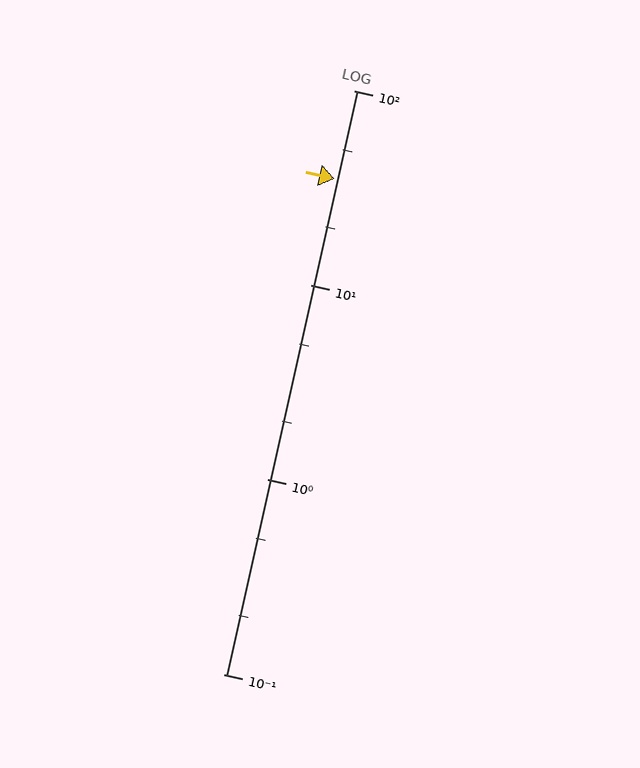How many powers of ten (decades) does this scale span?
The scale spans 3 decades, from 0.1 to 100.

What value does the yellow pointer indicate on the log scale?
The pointer indicates approximately 35.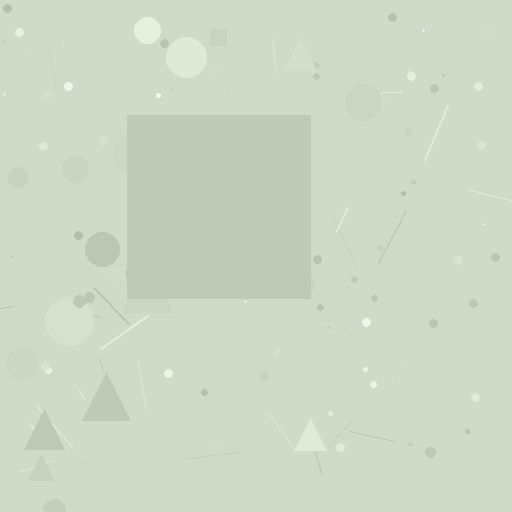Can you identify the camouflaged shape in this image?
The camouflaged shape is a square.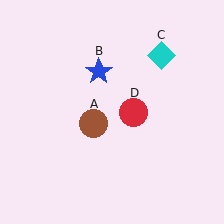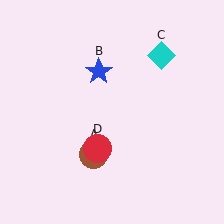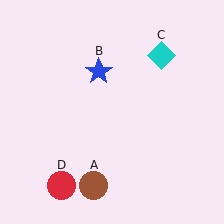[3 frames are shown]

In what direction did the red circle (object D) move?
The red circle (object D) moved down and to the left.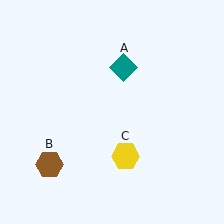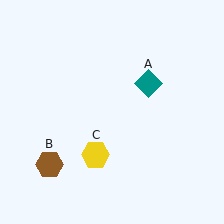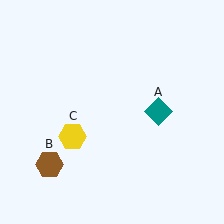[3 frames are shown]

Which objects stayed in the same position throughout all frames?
Brown hexagon (object B) remained stationary.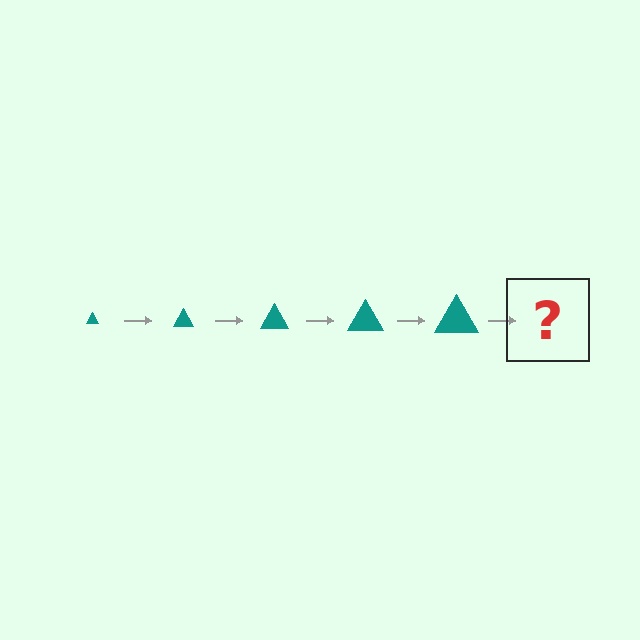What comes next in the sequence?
The next element should be a teal triangle, larger than the previous one.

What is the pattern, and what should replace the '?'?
The pattern is that the triangle gets progressively larger each step. The '?' should be a teal triangle, larger than the previous one.